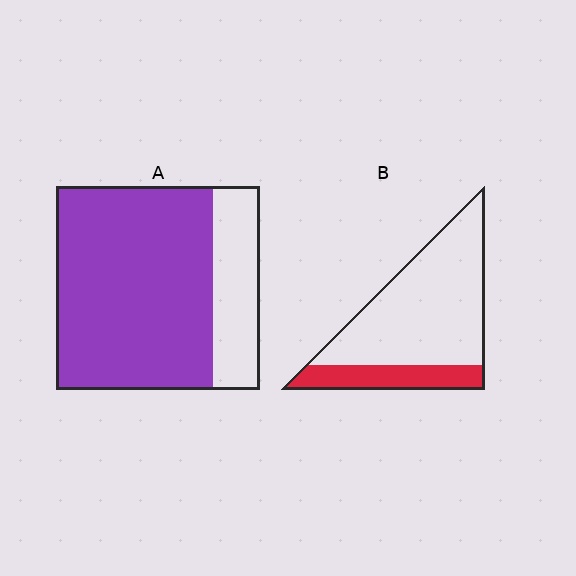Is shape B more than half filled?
No.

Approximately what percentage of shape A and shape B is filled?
A is approximately 75% and B is approximately 25%.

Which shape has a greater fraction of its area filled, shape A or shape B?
Shape A.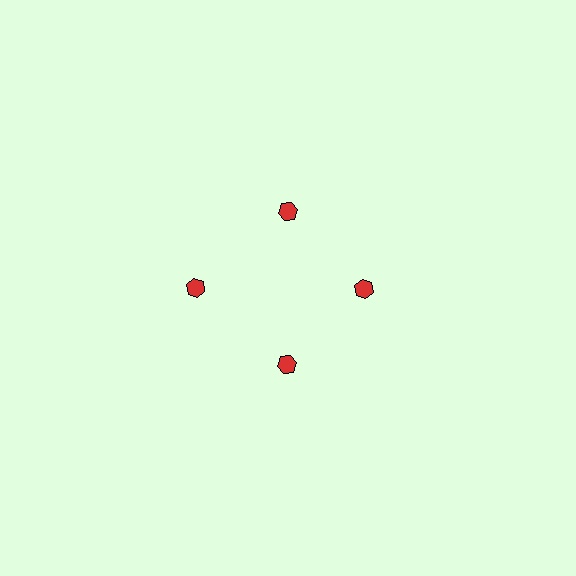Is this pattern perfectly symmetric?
No. The 4 red hexagons are arranged in a ring, but one element near the 9 o'clock position is pushed outward from the center, breaking the 4-fold rotational symmetry.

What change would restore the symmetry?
The symmetry would be restored by moving it inward, back onto the ring so that all 4 hexagons sit at equal angles and equal distance from the center.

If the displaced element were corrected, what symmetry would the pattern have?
It would have 4-fold rotational symmetry — the pattern would map onto itself every 90 degrees.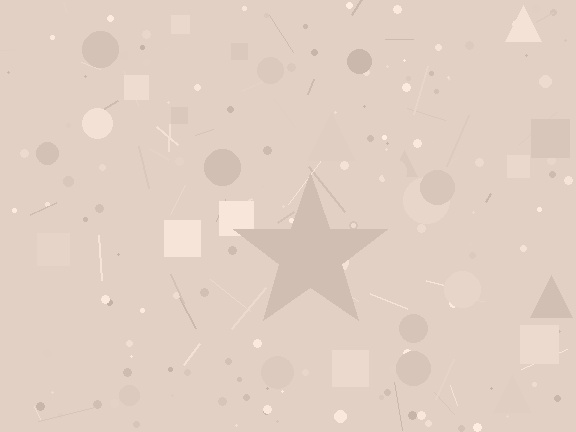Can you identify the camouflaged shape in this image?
The camouflaged shape is a star.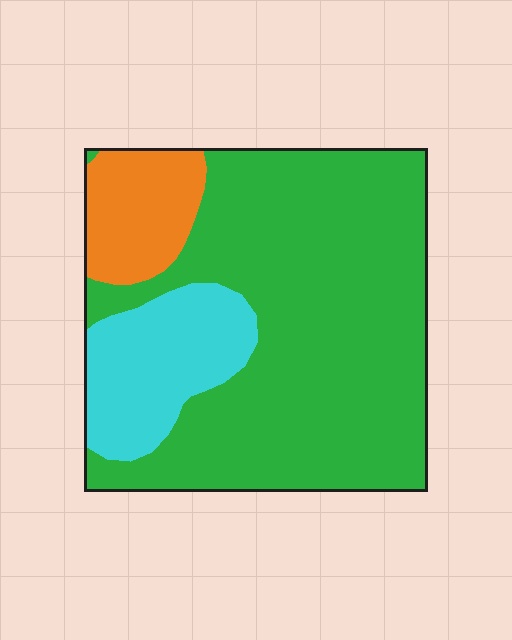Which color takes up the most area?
Green, at roughly 70%.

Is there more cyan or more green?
Green.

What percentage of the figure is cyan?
Cyan takes up about one sixth (1/6) of the figure.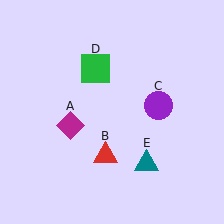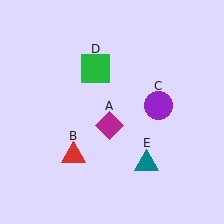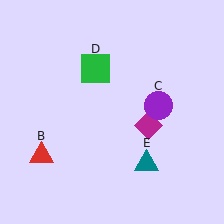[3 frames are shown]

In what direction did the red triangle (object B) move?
The red triangle (object B) moved left.